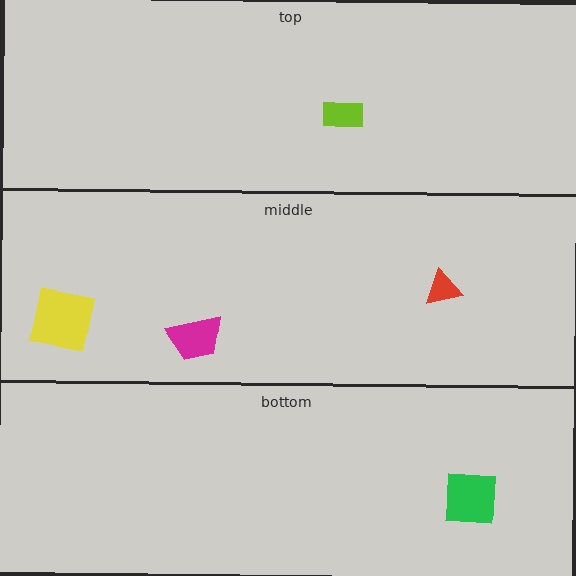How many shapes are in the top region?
1.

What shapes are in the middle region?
The magenta trapezoid, the yellow square, the red triangle.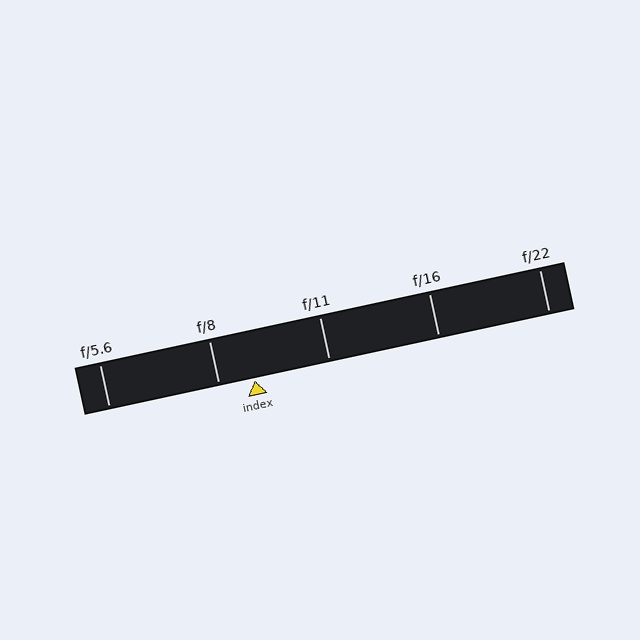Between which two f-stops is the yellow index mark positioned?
The index mark is between f/8 and f/11.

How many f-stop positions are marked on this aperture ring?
There are 5 f-stop positions marked.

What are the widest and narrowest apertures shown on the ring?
The widest aperture shown is f/5.6 and the narrowest is f/22.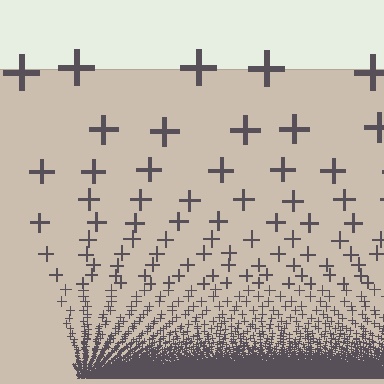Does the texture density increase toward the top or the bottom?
Density increases toward the bottom.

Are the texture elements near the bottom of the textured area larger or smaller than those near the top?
Smaller. The gradient is inverted — elements near the bottom are smaller and denser.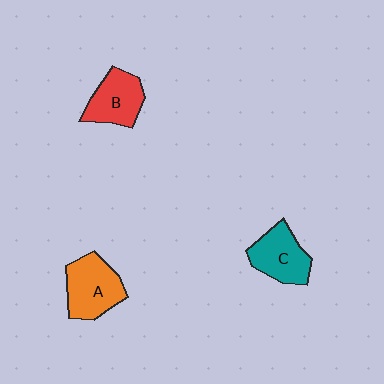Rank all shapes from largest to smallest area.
From largest to smallest: A (orange), C (teal), B (red).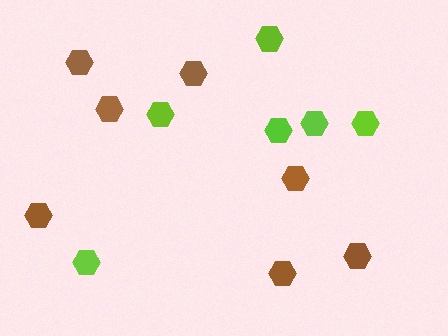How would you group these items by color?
There are 2 groups: one group of brown hexagons (7) and one group of lime hexagons (6).